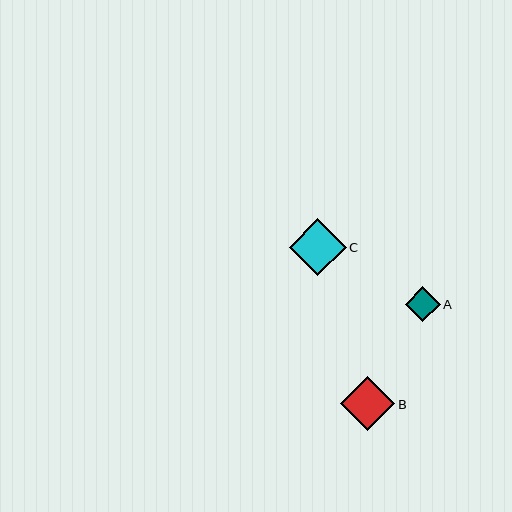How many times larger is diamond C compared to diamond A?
Diamond C is approximately 1.6 times the size of diamond A.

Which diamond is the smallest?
Diamond A is the smallest with a size of approximately 35 pixels.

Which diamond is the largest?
Diamond C is the largest with a size of approximately 57 pixels.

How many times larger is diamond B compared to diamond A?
Diamond B is approximately 1.5 times the size of diamond A.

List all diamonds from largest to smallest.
From largest to smallest: C, B, A.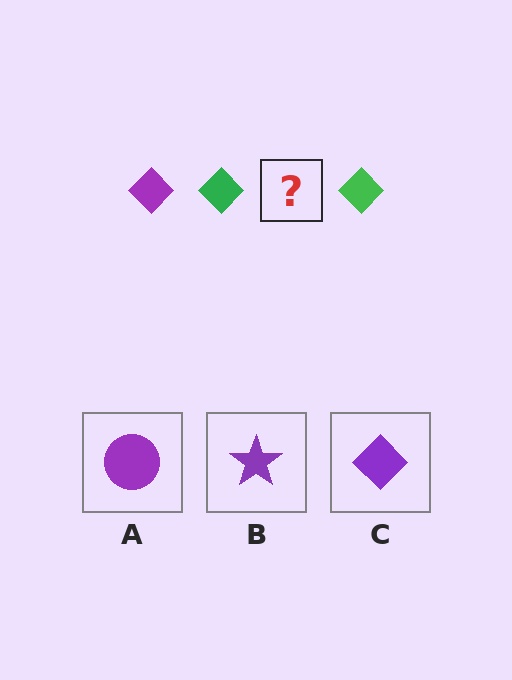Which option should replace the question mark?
Option C.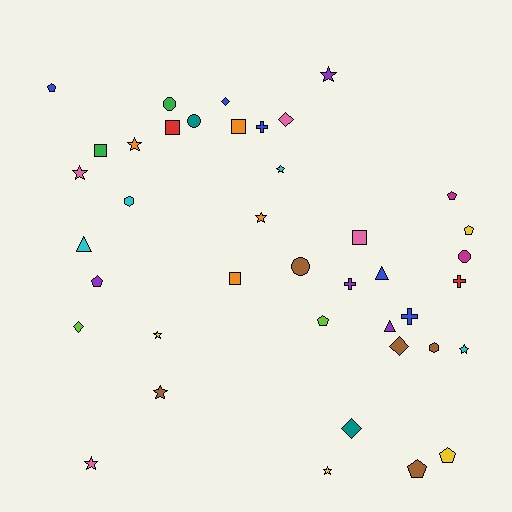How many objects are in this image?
There are 40 objects.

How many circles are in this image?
There are 4 circles.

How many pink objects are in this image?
There are 4 pink objects.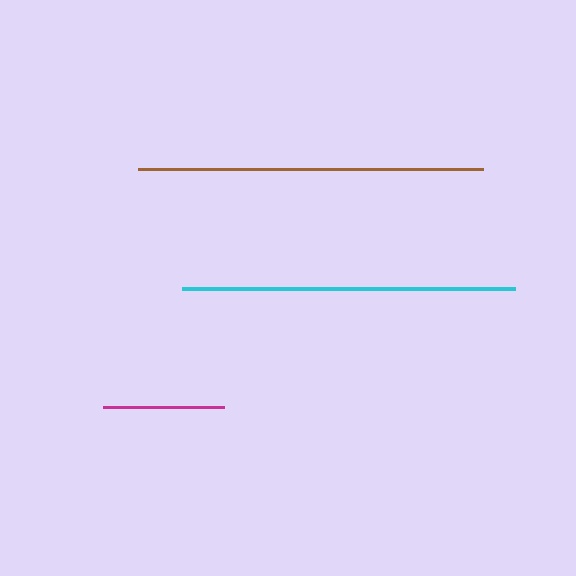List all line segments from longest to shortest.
From longest to shortest: brown, cyan, magenta.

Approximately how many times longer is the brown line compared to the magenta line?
The brown line is approximately 2.9 times the length of the magenta line.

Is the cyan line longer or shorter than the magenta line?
The cyan line is longer than the magenta line.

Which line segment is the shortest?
The magenta line is the shortest at approximately 121 pixels.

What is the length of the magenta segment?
The magenta segment is approximately 121 pixels long.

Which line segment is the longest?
The brown line is the longest at approximately 345 pixels.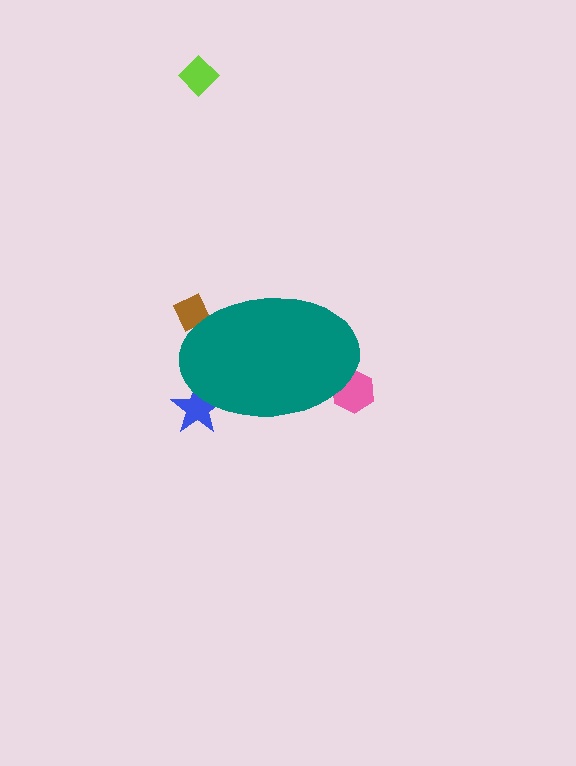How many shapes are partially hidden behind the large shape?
3 shapes are partially hidden.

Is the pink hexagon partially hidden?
Yes, the pink hexagon is partially hidden behind the teal ellipse.